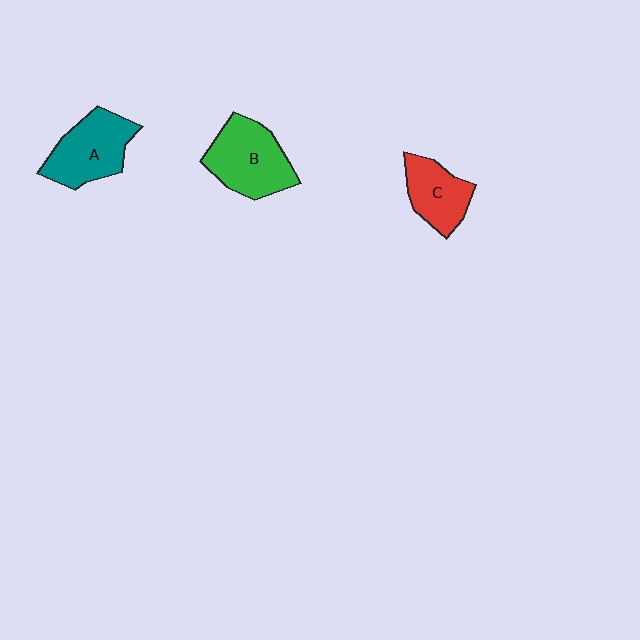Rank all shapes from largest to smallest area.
From largest to smallest: B (green), A (teal), C (red).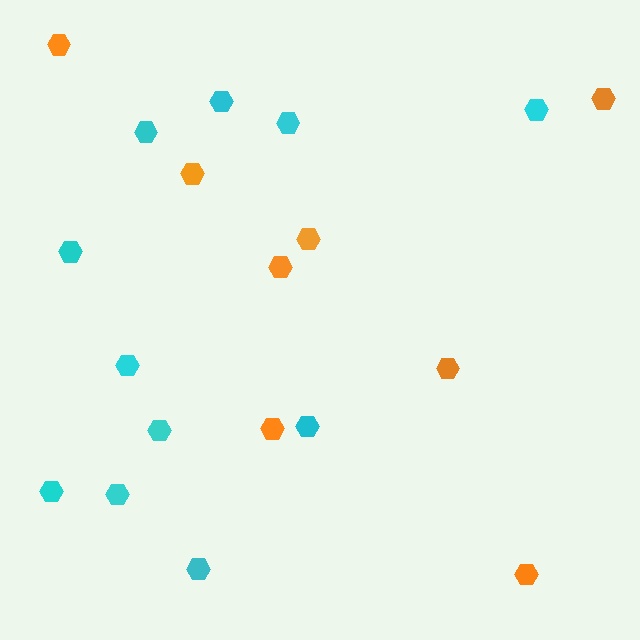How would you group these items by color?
There are 2 groups: one group of cyan hexagons (11) and one group of orange hexagons (8).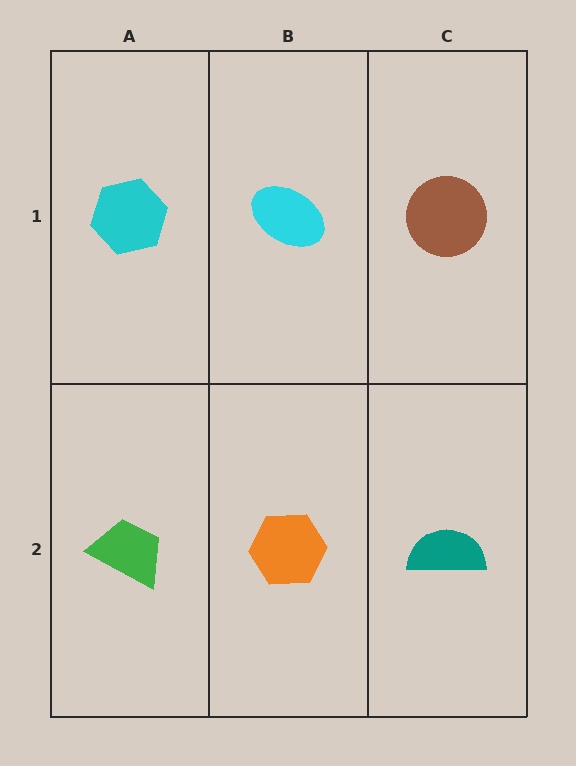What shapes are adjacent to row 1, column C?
A teal semicircle (row 2, column C), a cyan ellipse (row 1, column B).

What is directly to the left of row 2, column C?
An orange hexagon.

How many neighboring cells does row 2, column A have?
2.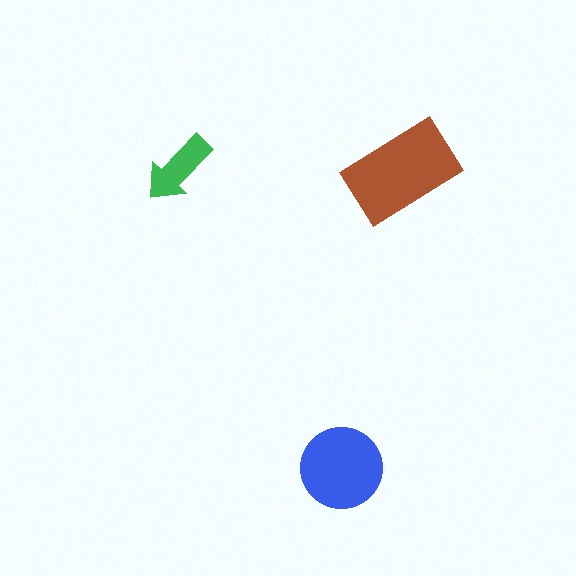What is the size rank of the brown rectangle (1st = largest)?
1st.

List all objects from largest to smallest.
The brown rectangle, the blue circle, the green arrow.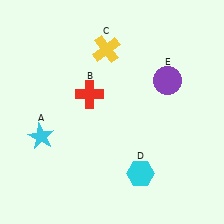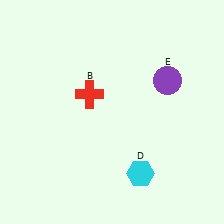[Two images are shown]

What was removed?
The yellow cross (C), the cyan star (A) were removed in Image 2.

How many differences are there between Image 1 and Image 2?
There are 2 differences between the two images.